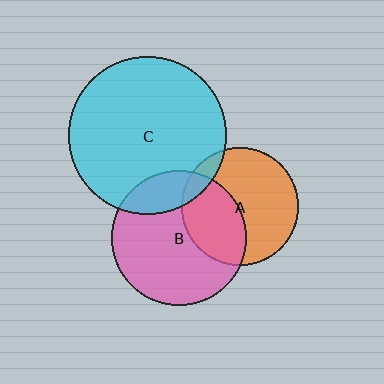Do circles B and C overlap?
Yes.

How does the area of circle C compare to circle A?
Approximately 1.8 times.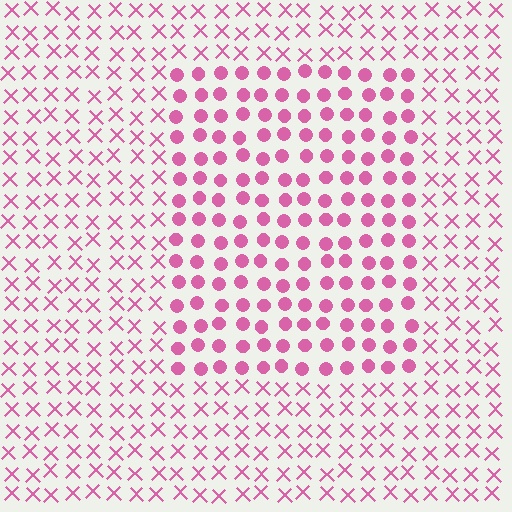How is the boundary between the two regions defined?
The boundary is defined by a change in element shape: circles inside vs. X marks outside. All elements share the same color and spacing.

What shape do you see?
I see a rectangle.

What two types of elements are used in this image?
The image uses circles inside the rectangle region and X marks outside it.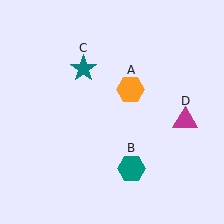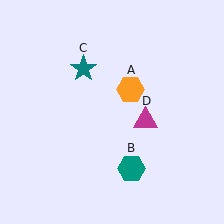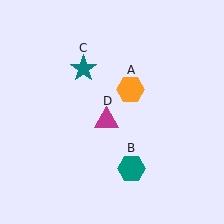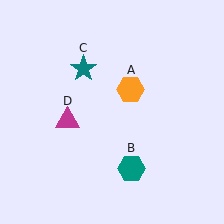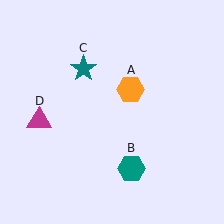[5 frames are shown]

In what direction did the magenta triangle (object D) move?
The magenta triangle (object D) moved left.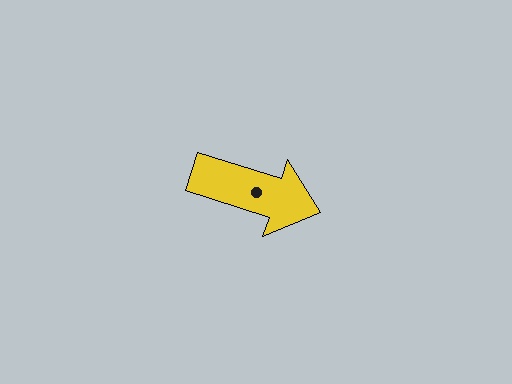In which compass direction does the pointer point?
East.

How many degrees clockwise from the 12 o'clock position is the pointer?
Approximately 108 degrees.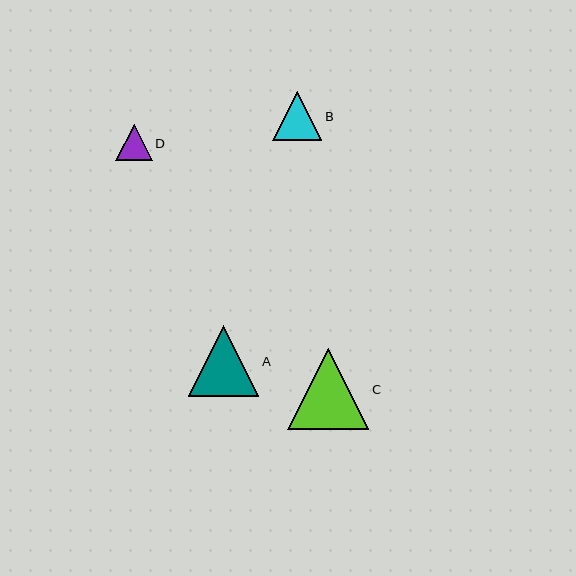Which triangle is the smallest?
Triangle D is the smallest with a size of approximately 36 pixels.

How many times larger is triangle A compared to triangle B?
Triangle A is approximately 1.4 times the size of triangle B.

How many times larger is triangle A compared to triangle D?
Triangle A is approximately 1.9 times the size of triangle D.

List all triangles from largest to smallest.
From largest to smallest: C, A, B, D.